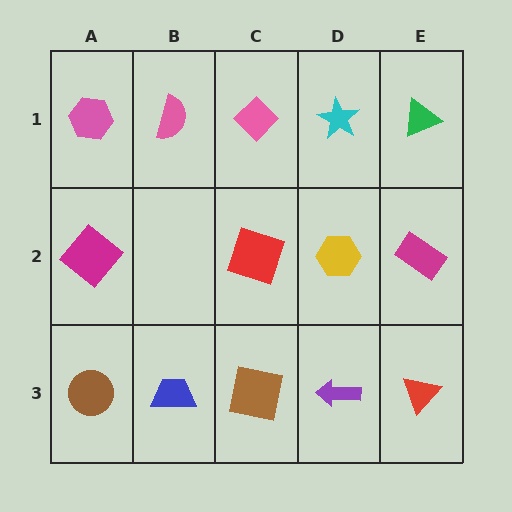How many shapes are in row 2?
4 shapes.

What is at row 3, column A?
A brown circle.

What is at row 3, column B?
A blue trapezoid.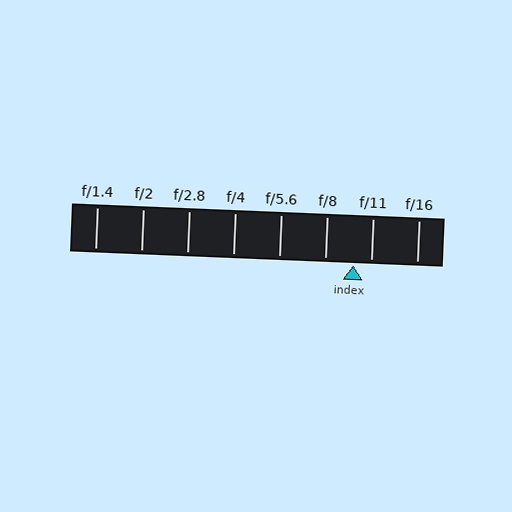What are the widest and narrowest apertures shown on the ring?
The widest aperture shown is f/1.4 and the narrowest is f/16.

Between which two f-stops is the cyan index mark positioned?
The index mark is between f/8 and f/11.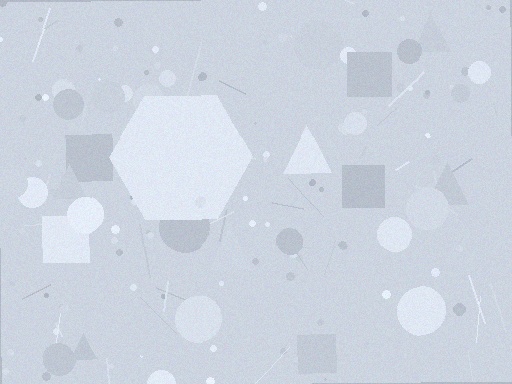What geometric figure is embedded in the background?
A hexagon is embedded in the background.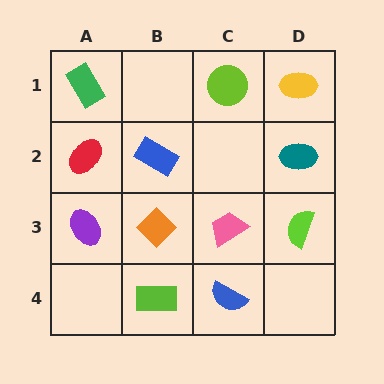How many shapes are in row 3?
4 shapes.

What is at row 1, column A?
A green rectangle.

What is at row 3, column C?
A pink trapezoid.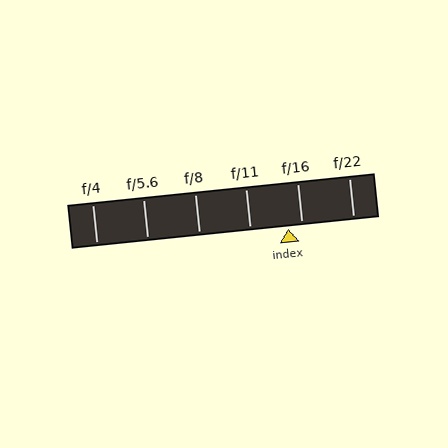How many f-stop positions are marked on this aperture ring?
There are 6 f-stop positions marked.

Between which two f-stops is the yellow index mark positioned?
The index mark is between f/11 and f/16.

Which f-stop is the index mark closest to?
The index mark is closest to f/16.